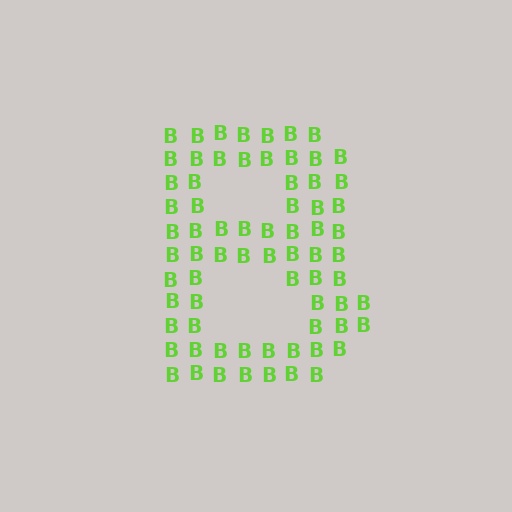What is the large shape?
The large shape is the letter B.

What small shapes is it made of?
It is made of small letter B's.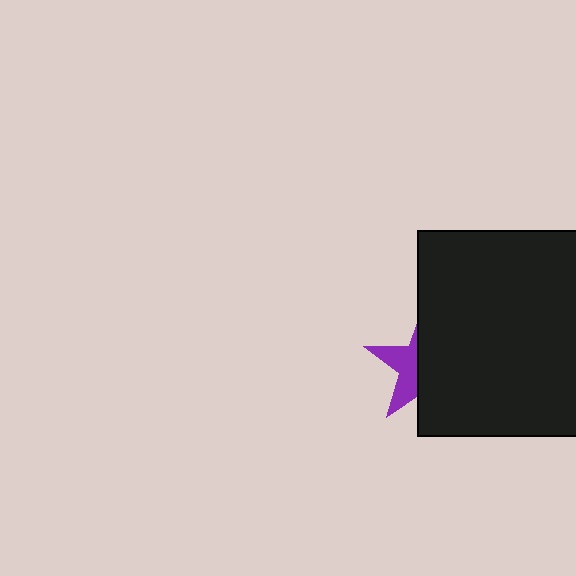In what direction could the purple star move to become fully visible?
The purple star could move left. That would shift it out from behind the black square entirely.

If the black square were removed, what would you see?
You would see the complete purple star.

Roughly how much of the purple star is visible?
A small part of it is visible (roughly 39%).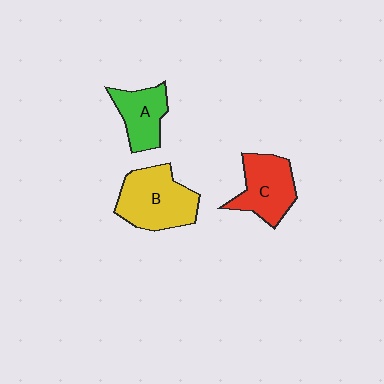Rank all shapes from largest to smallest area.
From largest to smallest: B (yellow), C (red), A (green).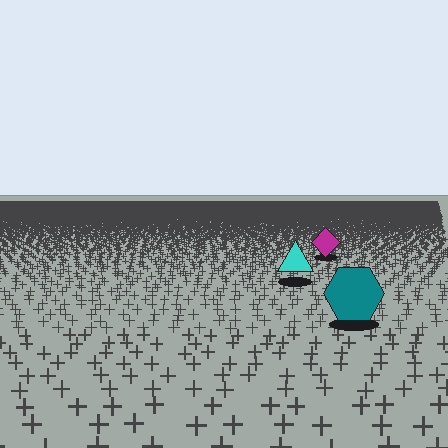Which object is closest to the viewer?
The teal hexagon is closest. The texture marks near it are larger and more spread out.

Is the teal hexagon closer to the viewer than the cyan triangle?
Yes. The teal hexagon is closer — you can tell from the texture gradient: the ground texture is coarser near it.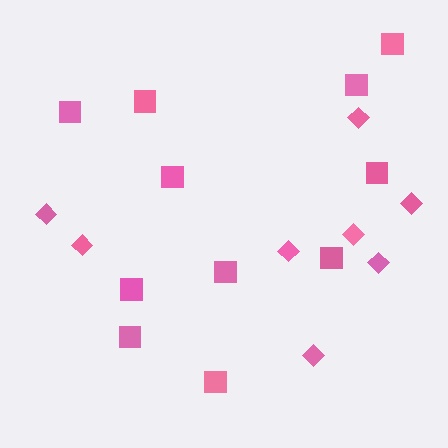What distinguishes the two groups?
There are 2 groups: one group of squares (11) and one group of diamonds (8).